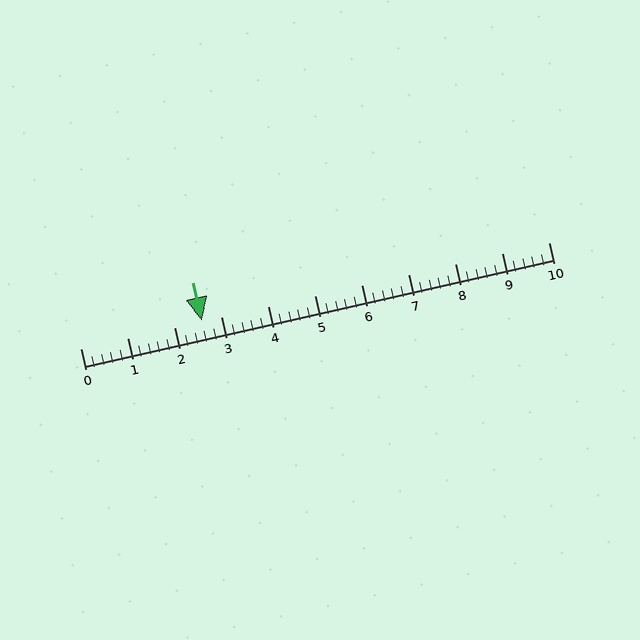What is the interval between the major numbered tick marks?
The major tick marks are spaced 1 units apart.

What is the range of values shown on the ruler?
The ruler shows values from 0 to 10.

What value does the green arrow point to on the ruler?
The green arrow points to approximately 2.6.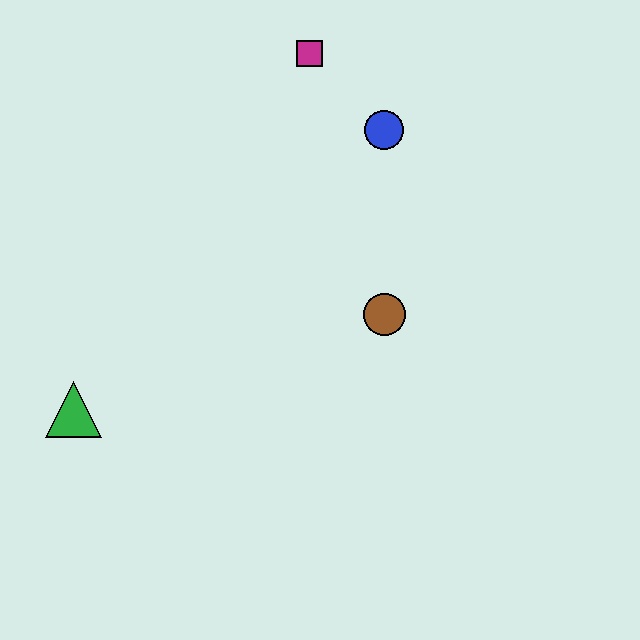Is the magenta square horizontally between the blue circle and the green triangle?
Yes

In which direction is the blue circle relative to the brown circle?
The blue circle is above the brown circle.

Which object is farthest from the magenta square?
The green triangle is farthest from the magenta square.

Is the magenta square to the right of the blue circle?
No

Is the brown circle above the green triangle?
Yes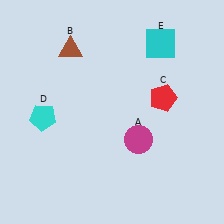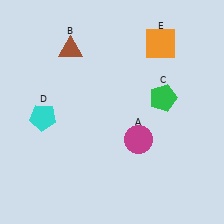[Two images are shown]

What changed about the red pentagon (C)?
In Image 1, C is red. In Image 2, it changed to green.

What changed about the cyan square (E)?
In Image 1, E is cyan. In Image 2, it changed to orange.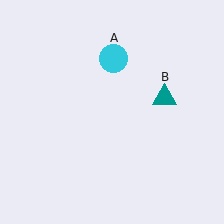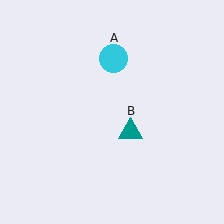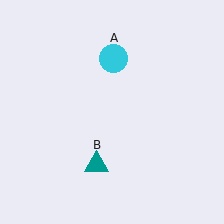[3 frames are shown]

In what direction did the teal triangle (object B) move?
The teal triangle (object B) moved down and to the left.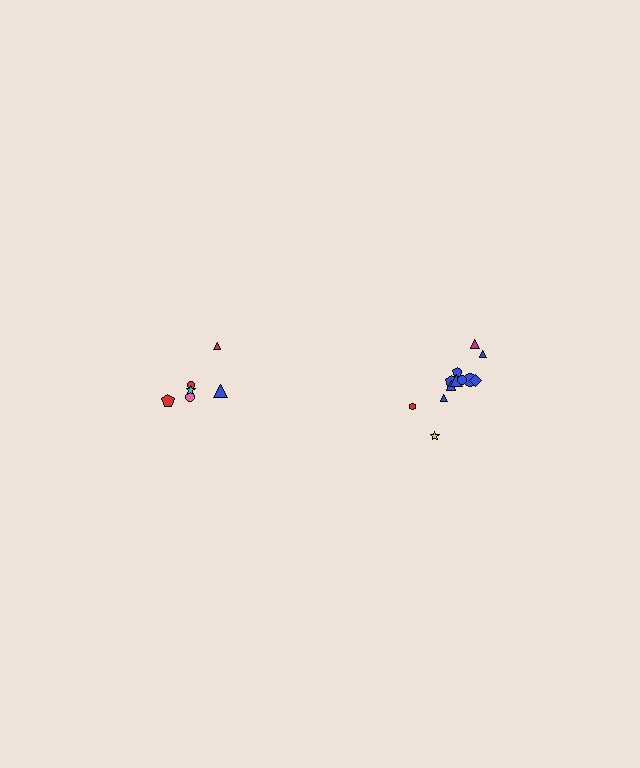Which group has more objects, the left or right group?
The right group.